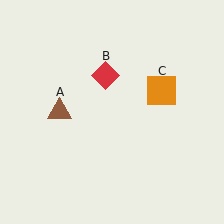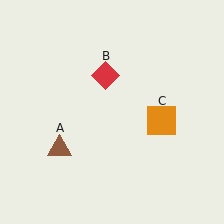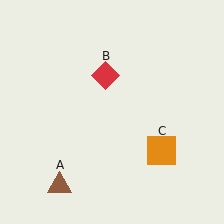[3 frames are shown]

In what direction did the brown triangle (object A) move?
The brown triangle (object A) moved down.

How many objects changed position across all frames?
2 objects changed position: brown triangle (object A), orange square (object C).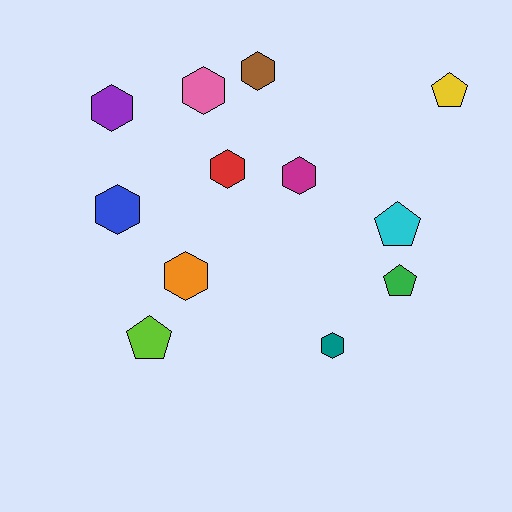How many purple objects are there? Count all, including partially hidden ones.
There is 1 purple object.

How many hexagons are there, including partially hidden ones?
There are 8 hexagons.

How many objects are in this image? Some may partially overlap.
There are 12 objects.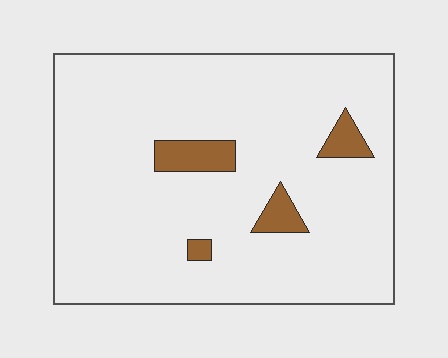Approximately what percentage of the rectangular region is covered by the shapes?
Approximately 5%.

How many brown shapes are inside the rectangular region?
4.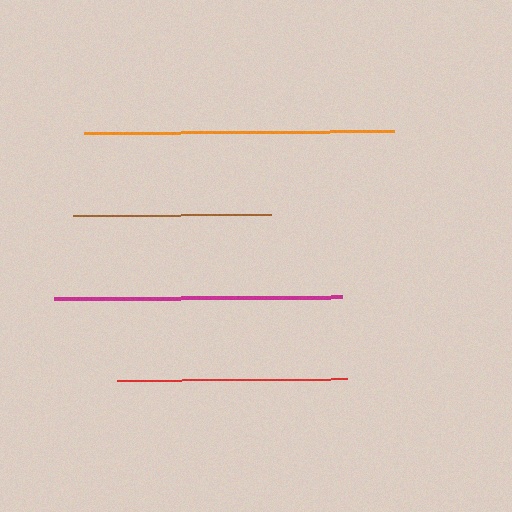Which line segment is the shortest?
The brown line is the shortest at approximately 198 pixels.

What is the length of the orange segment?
The orange segment is approximately 310 pixels long.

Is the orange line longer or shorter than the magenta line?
The orange line is longer than the magenta line.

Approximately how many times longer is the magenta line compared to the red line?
The magenta line is approximately 1.3 times the length of the red line.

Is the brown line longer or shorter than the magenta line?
The magenta line is longer than the brown line.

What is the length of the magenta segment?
The magenta segment is approximately 287 pixels long.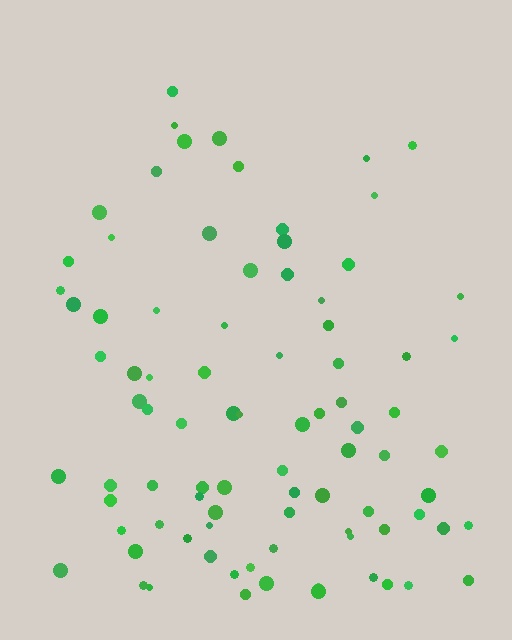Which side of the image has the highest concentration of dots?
The bottom.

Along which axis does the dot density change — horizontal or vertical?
Vertical.